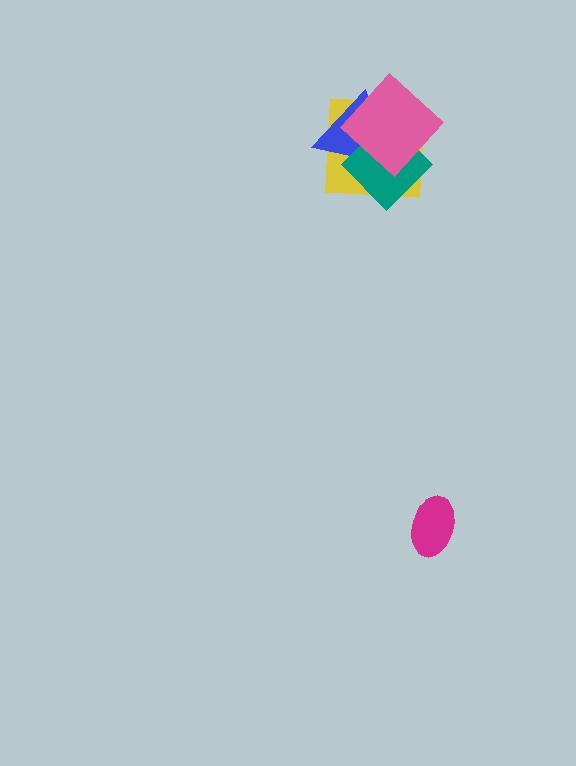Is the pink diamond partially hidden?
No, no other shape covers it.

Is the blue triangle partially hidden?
Yes, it is partially covered by another shape.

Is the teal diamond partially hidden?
Yes, it is partially covered by another shape.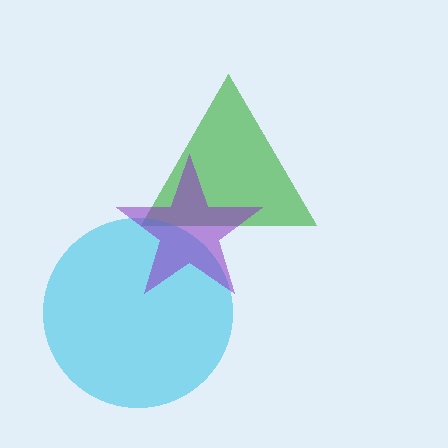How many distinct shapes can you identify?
There are 3 distinct shapes: a green triangle, a cyan circle, a purple star.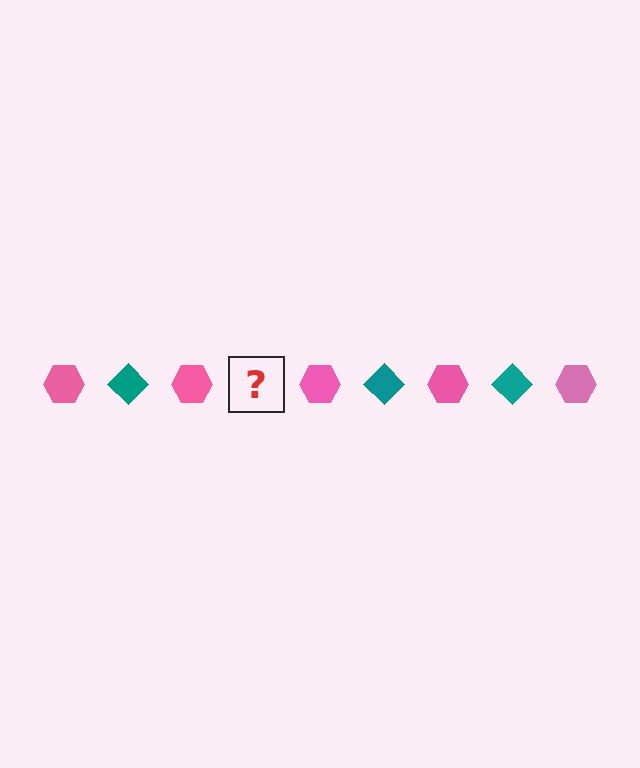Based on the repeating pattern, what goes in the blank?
The blank should be a teal diamond.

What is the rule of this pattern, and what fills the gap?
The rule is that the pattern alternates between pink hexagon and teal diamond. The gap should be filled with a teal diamond.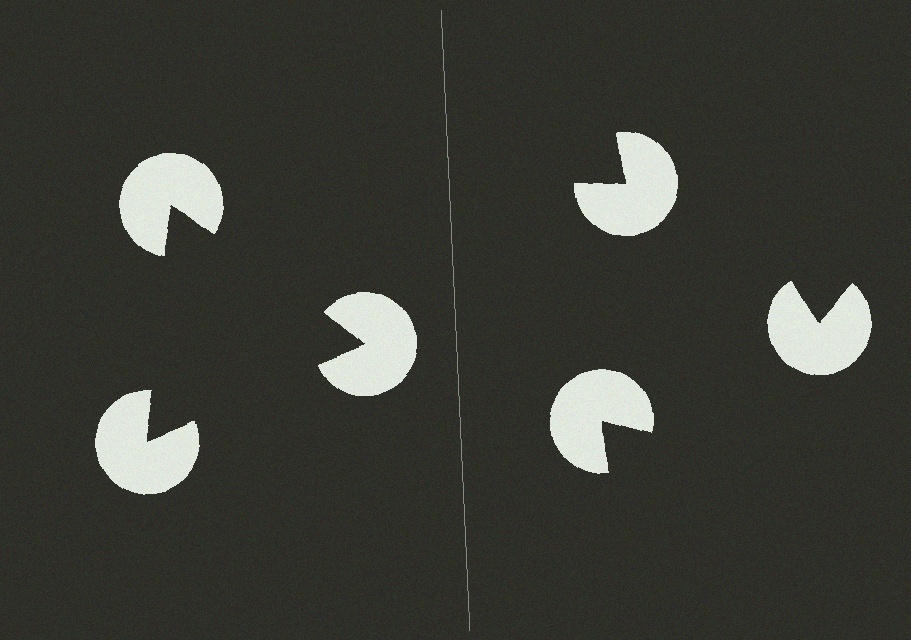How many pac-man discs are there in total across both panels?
6 — 3 on each side.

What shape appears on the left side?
An illusory triangle.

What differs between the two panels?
The pac-man discs are positioned identically on both sides; only the wedge orientations differ. On the left they align to a triangle; on the right they are misaligned.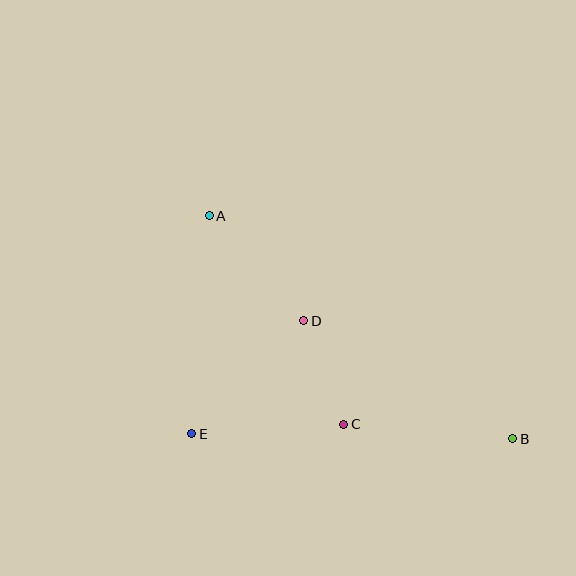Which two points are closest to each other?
Points C and D are closest to each other.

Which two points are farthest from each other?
Points A and B are farthest from each other.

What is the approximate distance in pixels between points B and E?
The distance between B and E is approximately 321 pixels.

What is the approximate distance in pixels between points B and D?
The distance between B and D is approximately 240 pixels.